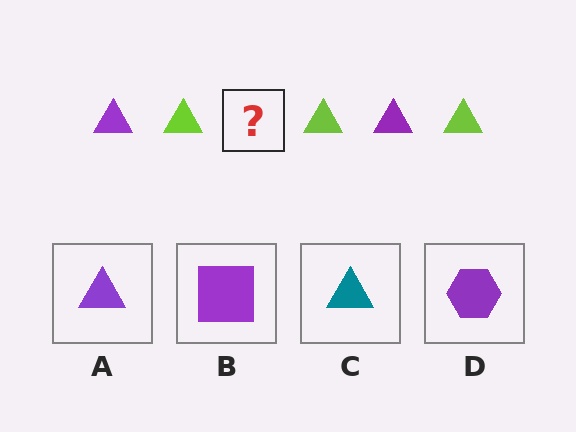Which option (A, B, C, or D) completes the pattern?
A.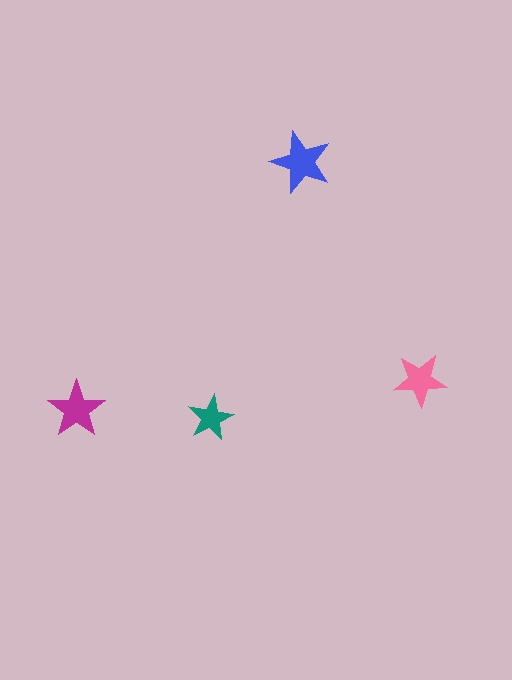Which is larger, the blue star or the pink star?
The blue one.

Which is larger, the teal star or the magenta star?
The magenta one.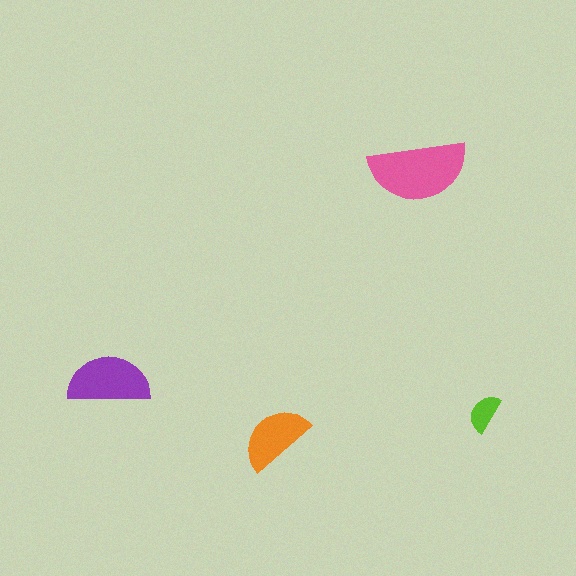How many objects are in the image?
There are 4 objects in the image.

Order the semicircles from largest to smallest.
the pink one, the purple one, the orange one, the lime one.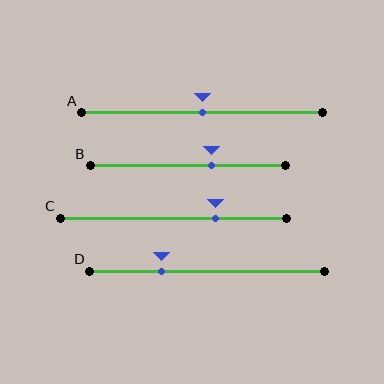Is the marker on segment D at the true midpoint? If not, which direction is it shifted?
No, the marker on segment D is shifted to the left by about 19% of the segment length.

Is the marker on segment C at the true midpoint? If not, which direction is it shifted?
No, the marker on segment C is shifted to the right by about 19% of the segment length.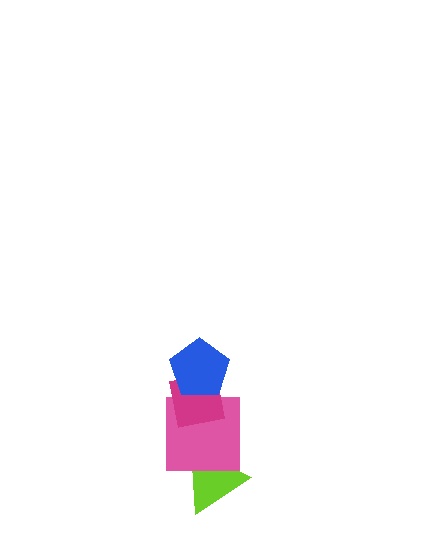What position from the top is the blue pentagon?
The blue pentagon is 1st from the top.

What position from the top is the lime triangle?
The lime triangle is 4th from the top.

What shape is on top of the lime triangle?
The pink square is on top of the lime triangle.